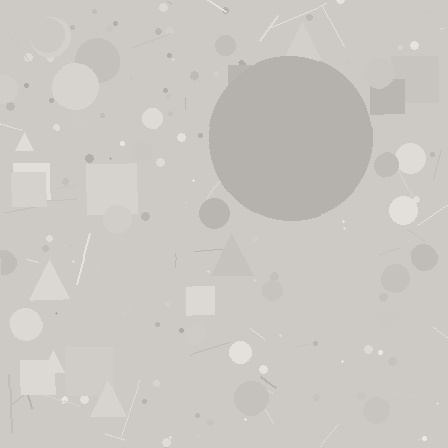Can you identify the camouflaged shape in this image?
The camouflaged shape is a circle.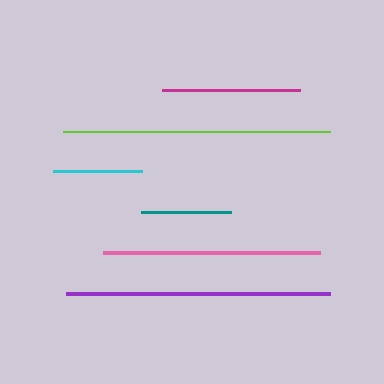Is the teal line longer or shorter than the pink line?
The pink line is longer than the teal line.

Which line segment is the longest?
The lime line is the longest at approximately 267 pixels.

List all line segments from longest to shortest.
From longest to shortest: lime, purple, pink, magenta, teal, cyan.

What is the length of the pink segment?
The pink segment is approximately 217 pixels long.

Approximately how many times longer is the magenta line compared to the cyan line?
The magenta line is approximately 1.6 times the length of the cyan line.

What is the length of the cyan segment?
The cyan segment is approximately 89 pixels long.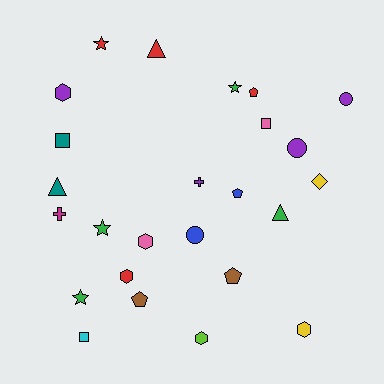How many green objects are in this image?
There are 4 green objects.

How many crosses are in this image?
There are 2 crosses.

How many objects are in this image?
There are 25 objects.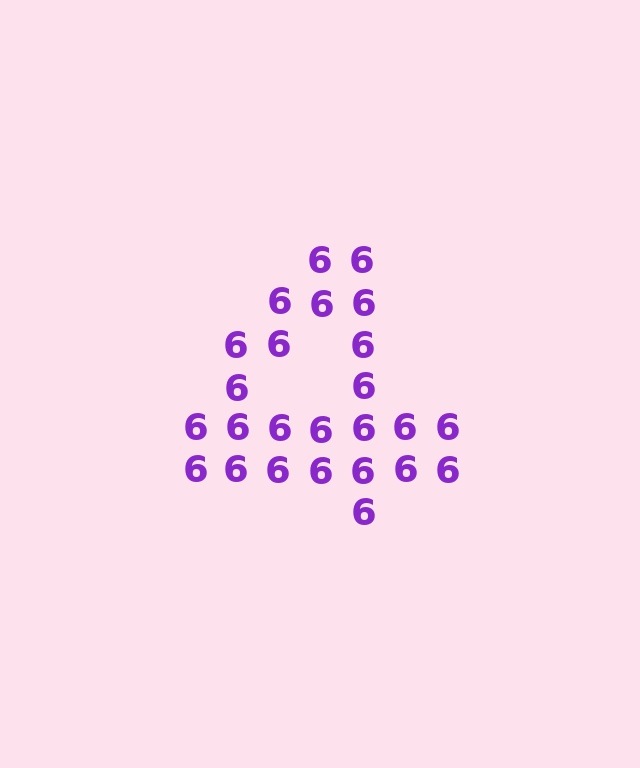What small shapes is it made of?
It is made of small digit 6's.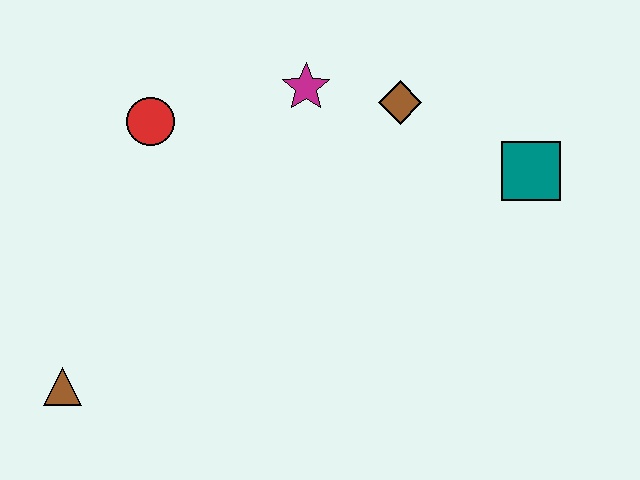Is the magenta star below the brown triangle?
No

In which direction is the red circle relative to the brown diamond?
The red circle is to the left of the brown diamond.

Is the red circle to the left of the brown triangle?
No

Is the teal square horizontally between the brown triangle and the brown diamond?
No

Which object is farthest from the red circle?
The teal square is farthest from the red circle.